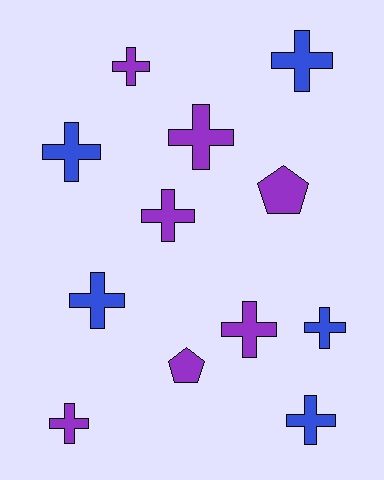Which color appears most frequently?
Purple, with 7 objects.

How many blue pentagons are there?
There are no blue pentagons.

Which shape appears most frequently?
Cross, with 10 objects.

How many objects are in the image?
There are 12 objects.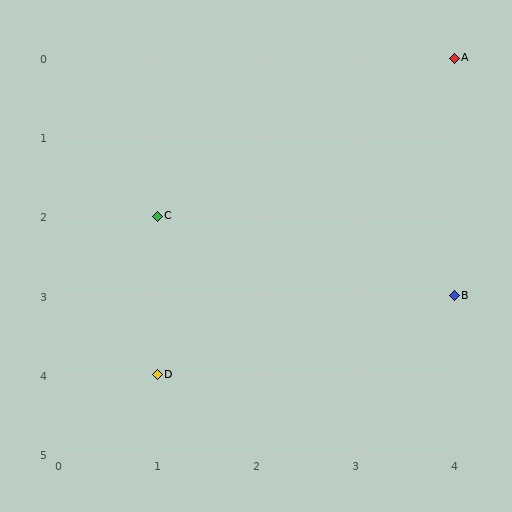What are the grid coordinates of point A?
Point A is at grid coordinates (4, 0).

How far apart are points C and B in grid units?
Points C and B are 3 columns and 1 row apart (about 3.2 grid units diagonally).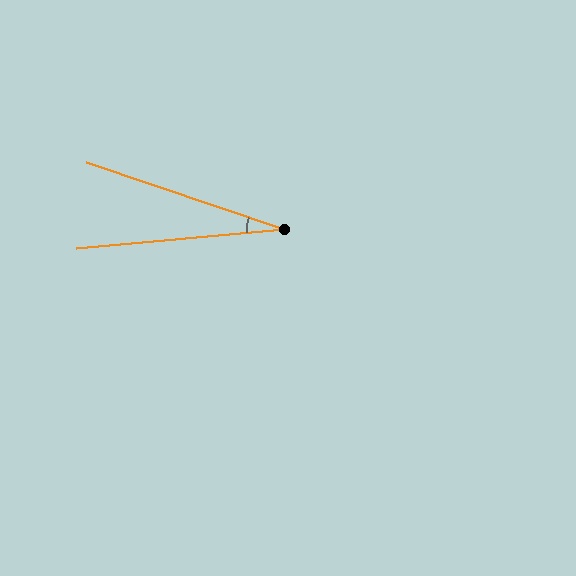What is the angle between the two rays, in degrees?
Approximately 24 degrees.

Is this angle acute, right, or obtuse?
It is acute.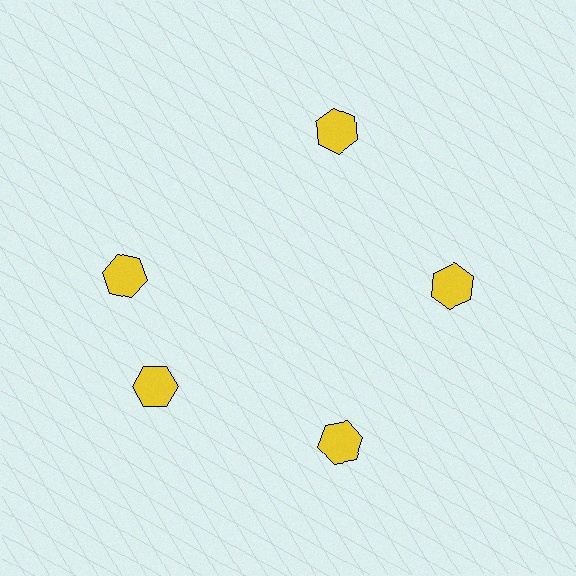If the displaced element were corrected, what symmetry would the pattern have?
It would have 5-fold rotational symmetry — the pattern would map onto itself every 72 degrees.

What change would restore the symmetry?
The symmetry would be restored by rotating it back into even spacing with its neighbors so that all 5 hexagons sit at equal angles and equal distance from the center.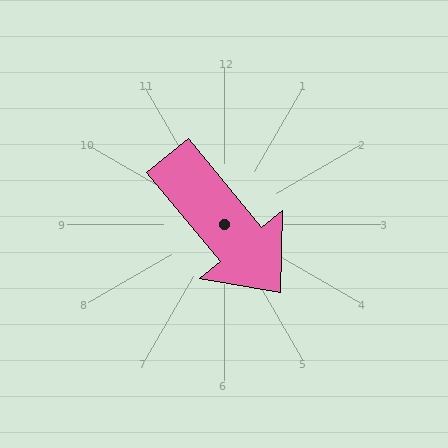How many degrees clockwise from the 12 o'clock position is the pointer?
Approximately 141 degrees.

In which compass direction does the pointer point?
Southeast.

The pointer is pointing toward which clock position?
Roughly 5 o'clock.